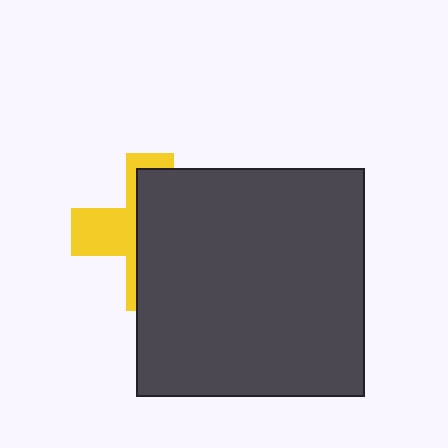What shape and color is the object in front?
The object in front is a dark gray square.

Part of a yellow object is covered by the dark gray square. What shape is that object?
It is a cross.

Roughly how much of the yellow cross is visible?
A small part of it is visible (roughly 37%).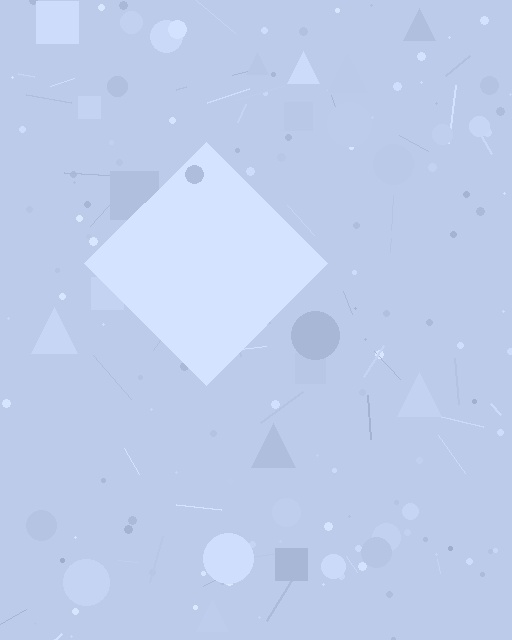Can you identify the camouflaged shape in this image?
The camouflaged shape is a diamond.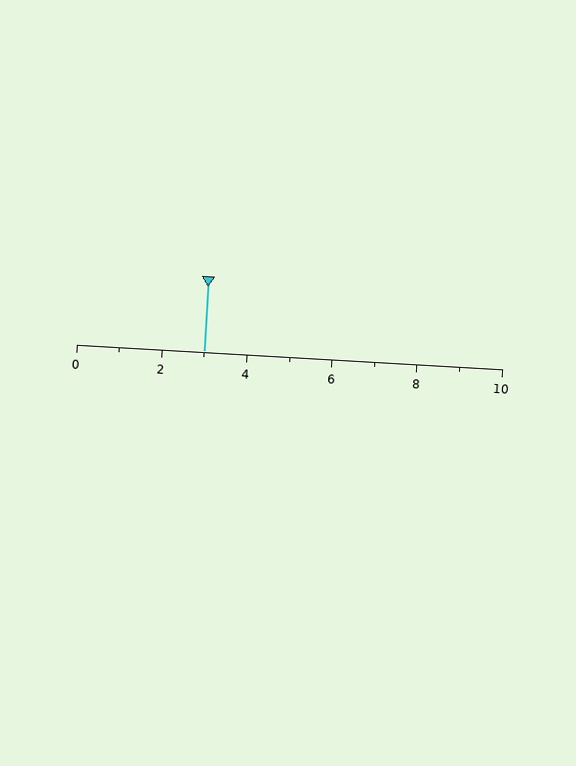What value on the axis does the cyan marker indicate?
The marker indicates approximately 3.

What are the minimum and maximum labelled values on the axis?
The axis runs from 0 to 10.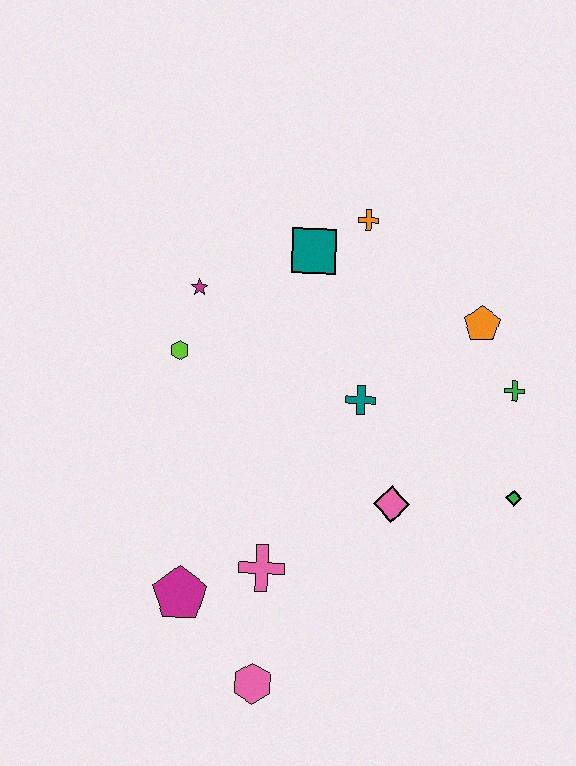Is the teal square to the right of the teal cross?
No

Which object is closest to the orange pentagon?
The green cross is closest to the orange pentagon.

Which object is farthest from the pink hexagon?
The orange cross is farthest from the pink hexagon.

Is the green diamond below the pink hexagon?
No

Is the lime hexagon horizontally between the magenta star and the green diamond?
No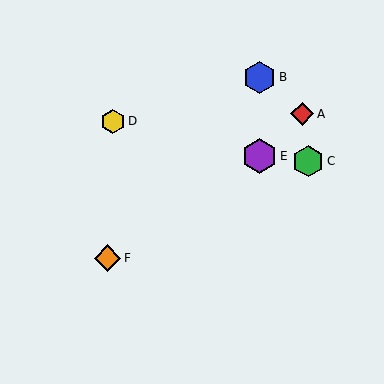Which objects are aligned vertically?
Objects B, E are aligned vertically.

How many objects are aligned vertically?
2 objects (B, E) are aligned vertically.